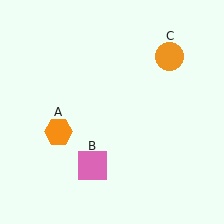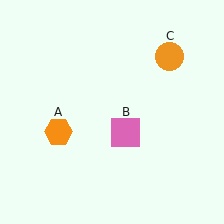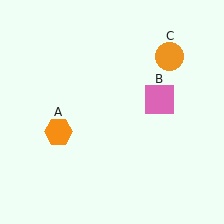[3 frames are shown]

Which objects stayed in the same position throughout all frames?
Orange hexagon (object A) and orange circle (object C) remained stationary.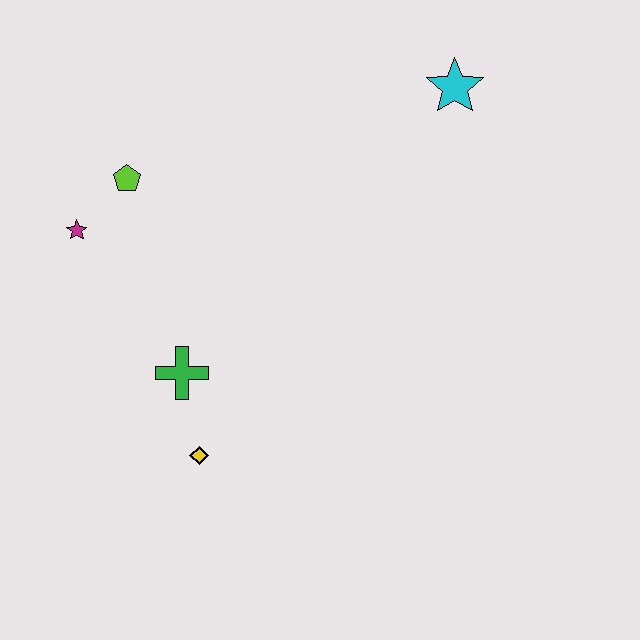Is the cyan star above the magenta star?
Yes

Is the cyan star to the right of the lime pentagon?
Yes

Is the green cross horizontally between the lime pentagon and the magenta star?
No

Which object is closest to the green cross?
The yellow diamond is closest to the green cross.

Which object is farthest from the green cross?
The cyan star is farthest from the green cross.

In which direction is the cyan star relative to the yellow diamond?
The cyan star is above the yellow diamond.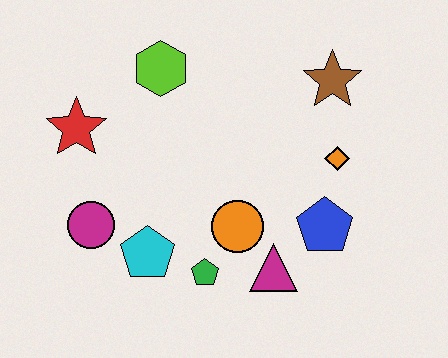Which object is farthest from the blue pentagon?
The red star is farthest from the blue pentagon.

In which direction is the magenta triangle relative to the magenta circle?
The magenta triangle is to the right of the magenta circle.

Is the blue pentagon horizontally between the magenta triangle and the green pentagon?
No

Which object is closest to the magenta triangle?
The orange circle is closest to the magenta triangle.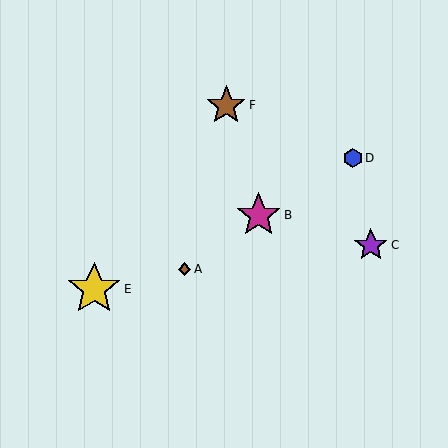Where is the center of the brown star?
The center of the brown star is at (226, 105).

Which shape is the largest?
The yellow star (labeled E) is the largest.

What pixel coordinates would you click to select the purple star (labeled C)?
Click at (371, 245) to select the purple star C.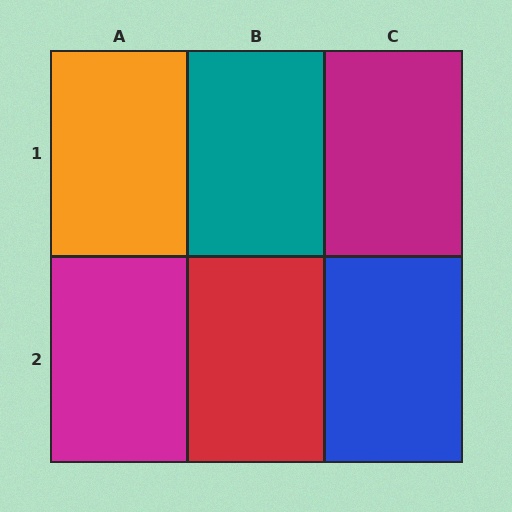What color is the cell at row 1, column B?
Teal.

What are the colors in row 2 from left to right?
Magenta, red, blue.